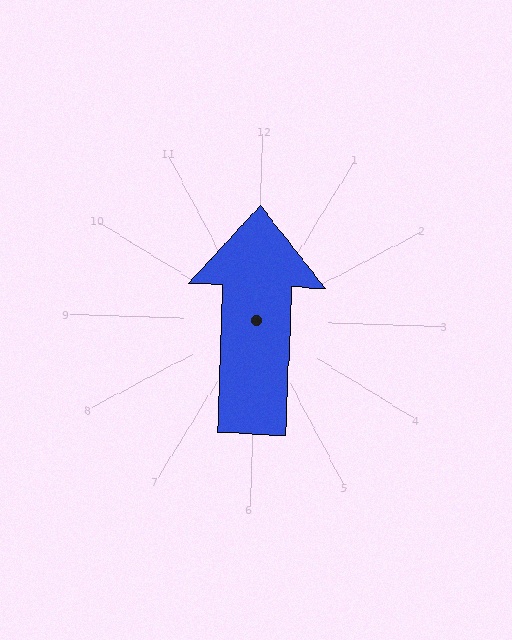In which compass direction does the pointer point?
North.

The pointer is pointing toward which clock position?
Roughly 12 o'clock.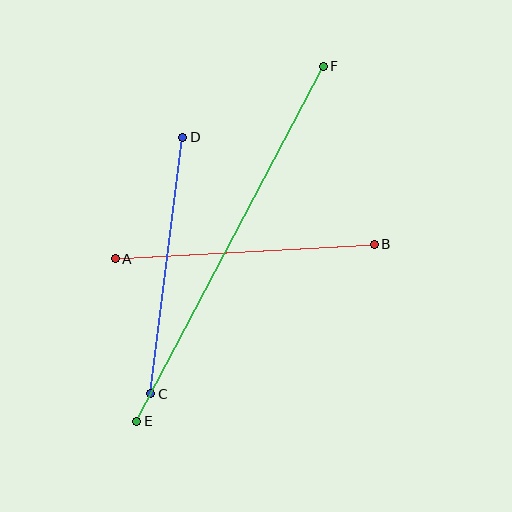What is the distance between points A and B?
The distance is approximately 259 pixels.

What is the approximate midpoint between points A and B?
The midpoint is at approximately (245, 251) pixels.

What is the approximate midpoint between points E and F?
The midpoint is at approximately (230, 244) pixels.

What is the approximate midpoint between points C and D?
The midpoint is at approximately (167, 266) pixels.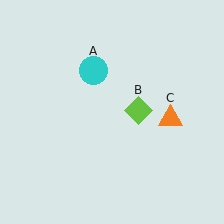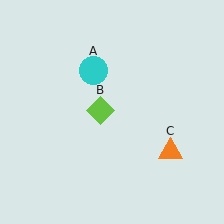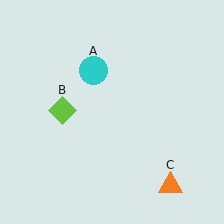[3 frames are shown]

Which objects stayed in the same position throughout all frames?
Cyan circle (object A) remained stationary.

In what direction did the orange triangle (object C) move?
The orange triangle (object C) moved down.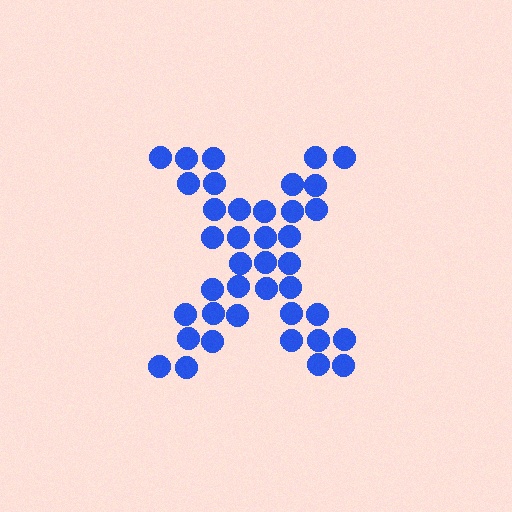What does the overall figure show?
The overall figure shows the letter X.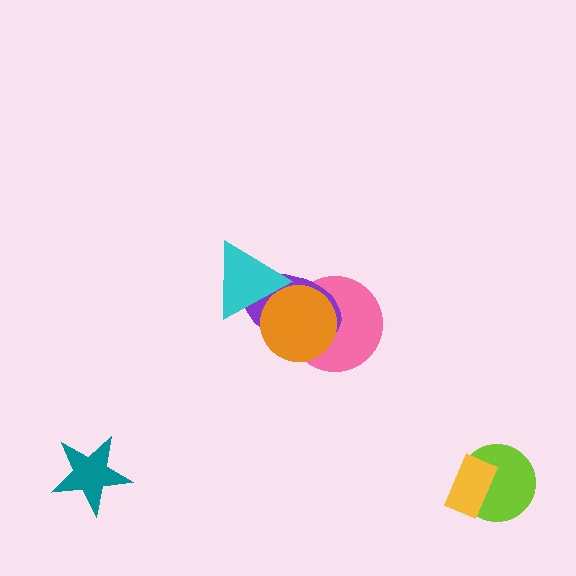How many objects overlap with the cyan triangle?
2 objects overlap with the cyan triangle.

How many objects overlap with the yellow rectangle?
1 object overlaps with the yellow rectangle.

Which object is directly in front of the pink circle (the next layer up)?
The purple ellipse is directly in front of the pink circle.